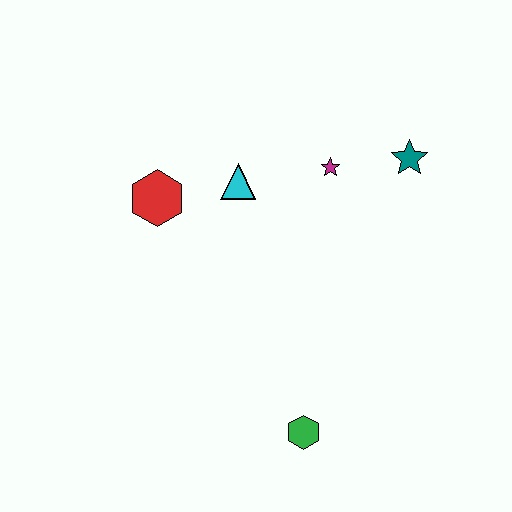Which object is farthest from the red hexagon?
The green hexagon is farthest from the red hexagon.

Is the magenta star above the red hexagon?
Yes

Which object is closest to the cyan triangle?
The red hexagon is closest to the cyan triangle.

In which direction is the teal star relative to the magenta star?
The teal star is to the right of the magenta star.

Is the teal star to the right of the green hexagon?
Yes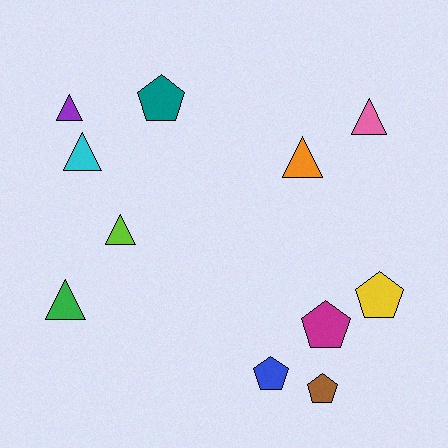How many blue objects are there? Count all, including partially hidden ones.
There is 1 blue object.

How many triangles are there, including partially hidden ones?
There are 6 triangles.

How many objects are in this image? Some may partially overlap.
There are 11 objects.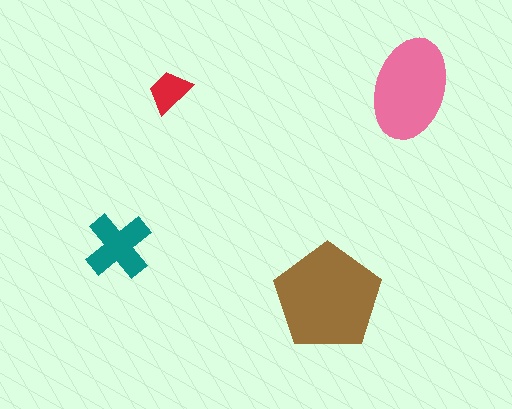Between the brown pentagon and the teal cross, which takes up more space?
The brown pentagon.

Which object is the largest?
The brown pentagon.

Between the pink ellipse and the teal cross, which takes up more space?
The pink ellipse.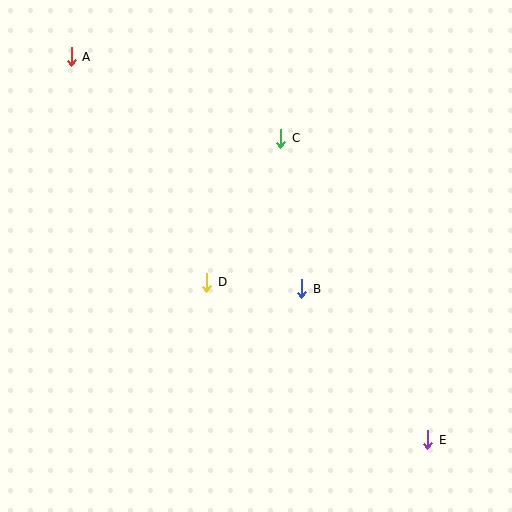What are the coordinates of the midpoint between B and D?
The midpoint between B and D is at (254, 286).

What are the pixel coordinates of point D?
Point D is at (207, 282).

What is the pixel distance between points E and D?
The distance between E and D is 271 pixels.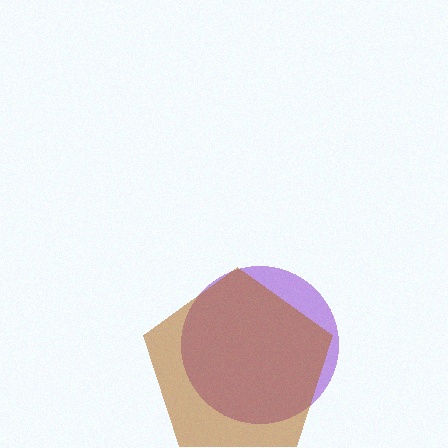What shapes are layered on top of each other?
The layered shapes are: a purple circle, a brown pentagon.